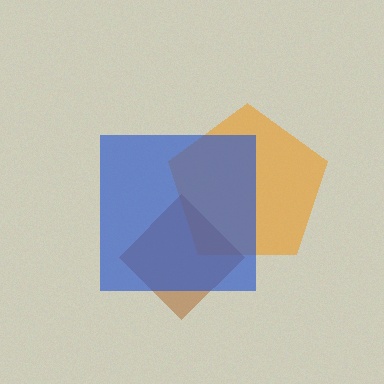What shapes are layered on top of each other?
The layered shapes are: an orange pentagon, a brown diamond, a blue square.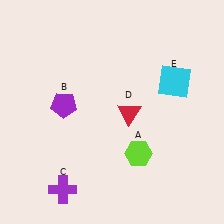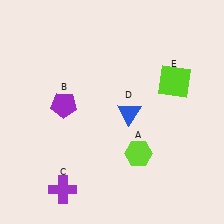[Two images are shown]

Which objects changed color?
D changed from red to blue. E changed from cyan to lime.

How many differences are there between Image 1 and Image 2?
There are 2 differences between the two images.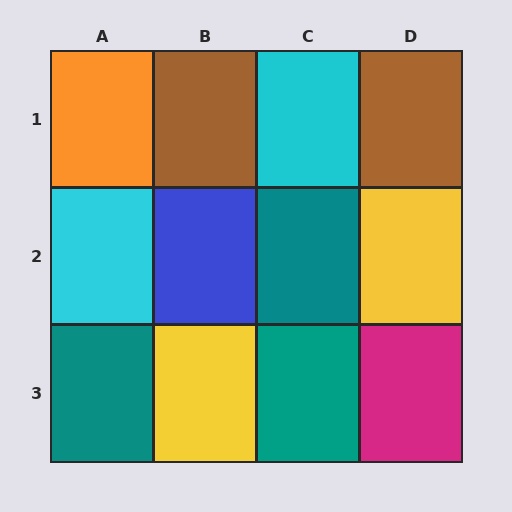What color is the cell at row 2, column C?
Teal.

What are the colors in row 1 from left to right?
Orange, brown, cyan, brown.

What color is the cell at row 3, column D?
Magenta.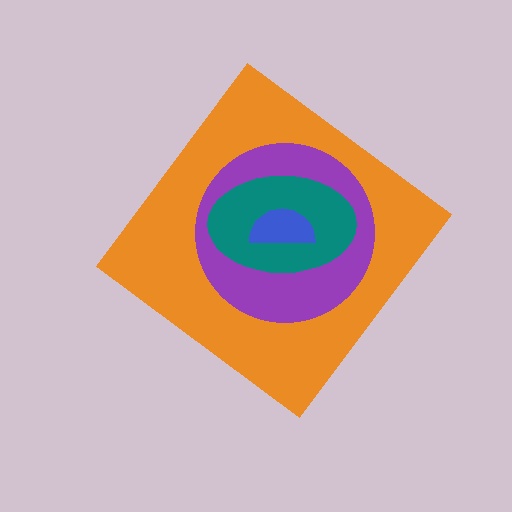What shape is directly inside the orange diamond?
The purple circle.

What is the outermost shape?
The orange diamond.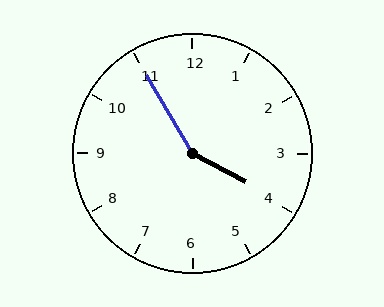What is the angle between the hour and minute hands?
Approximately 148 degrees.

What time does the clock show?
3:55.